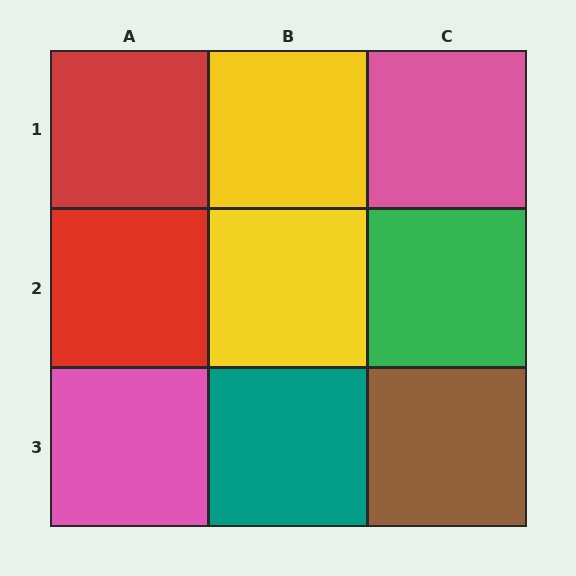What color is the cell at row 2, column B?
Yellow.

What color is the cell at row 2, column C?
Green.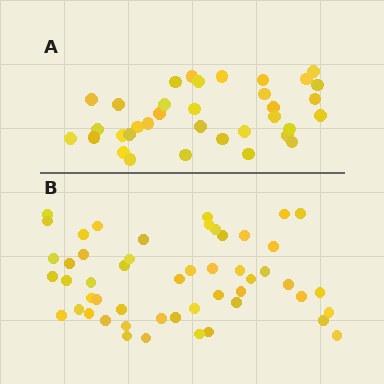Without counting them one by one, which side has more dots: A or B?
Region B (the bottom region) has more dots.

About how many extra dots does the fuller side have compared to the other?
Region B has approximately 15 more dots than region A.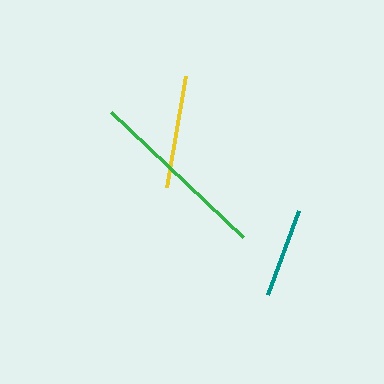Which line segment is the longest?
The green line is the longest at approximately 182 pixels.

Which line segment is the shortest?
The teal line is the shortest at approximately 90 pixels.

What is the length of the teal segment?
The teal segment is approximately 90 pixels long.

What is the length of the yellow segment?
The yellow segment is approximately 113 pixels long.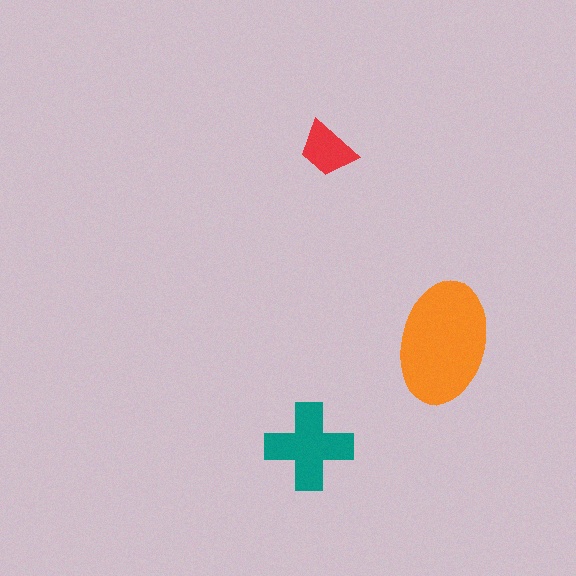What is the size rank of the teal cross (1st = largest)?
2nd.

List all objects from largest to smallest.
The orange ellipse, the teal cross, the red trapezoid.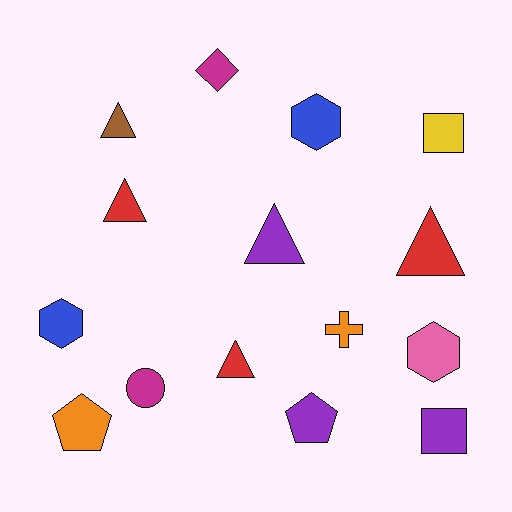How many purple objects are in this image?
There are 3 purple objects.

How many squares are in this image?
There are 2 squares.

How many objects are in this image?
There are 15 objects.